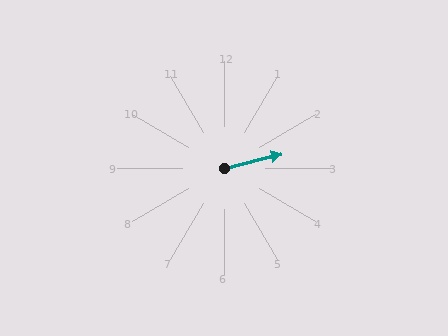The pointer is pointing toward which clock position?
Roughly 3 o'clock.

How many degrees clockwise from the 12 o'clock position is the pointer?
Approximately 76 degrees.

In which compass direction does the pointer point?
East.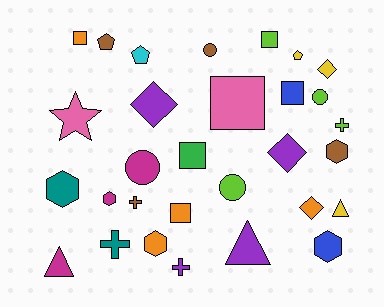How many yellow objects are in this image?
There are 3 yellow objects.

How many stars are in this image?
There is 1 star.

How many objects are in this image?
There are 30 objects.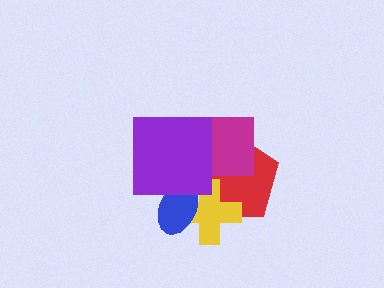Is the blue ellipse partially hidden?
Yes, it is partially covered by another shape.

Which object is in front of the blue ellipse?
The purple square is in front of the blue ellipse.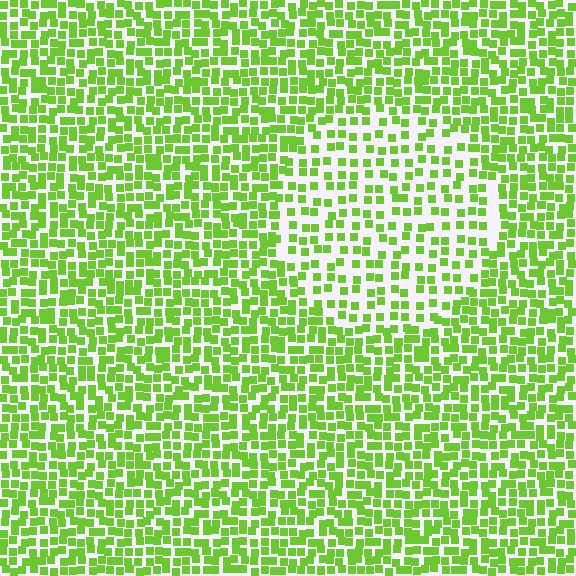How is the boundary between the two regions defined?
The boundary is defined by a change in element density (approximately 1.8x ratio). All elements are the same color, size, and shape.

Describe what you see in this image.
The image contains small lime elements arranged at two different densities. A circle-shaped region is visible where the elements are less densely packed than the surrounding area.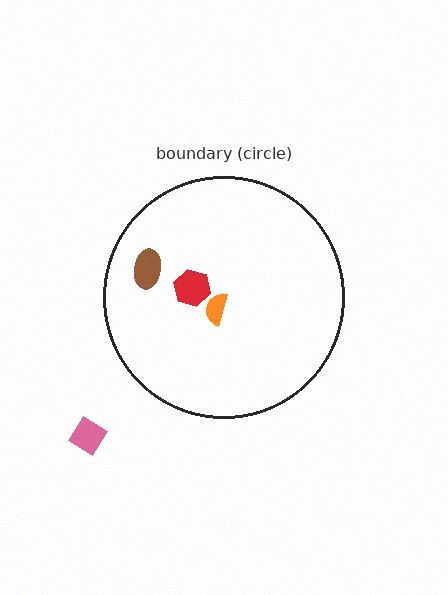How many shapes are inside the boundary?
3 inside, 1 outside.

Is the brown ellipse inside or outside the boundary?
Inside.